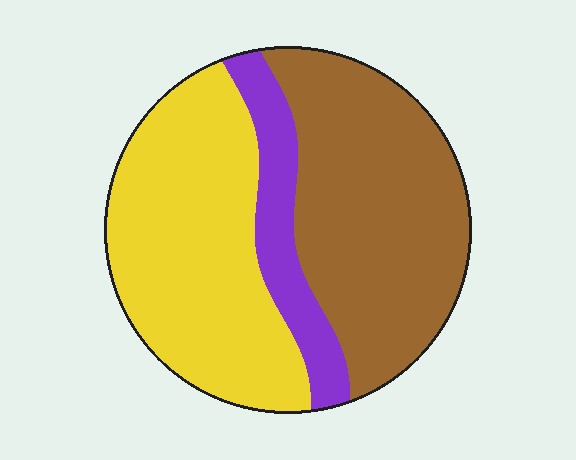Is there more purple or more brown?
Brown.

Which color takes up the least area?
Purple, at roughly 15%.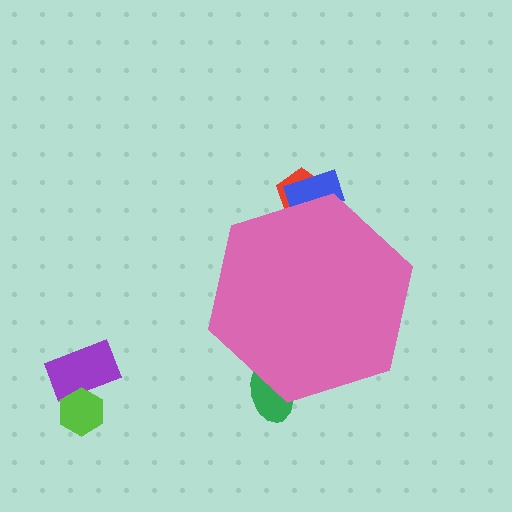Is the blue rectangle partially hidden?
Yes, the blue rectangle is partially hidden behind the pink hexagon.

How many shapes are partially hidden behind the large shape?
3 shapes are partially hidden.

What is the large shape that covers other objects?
A pink hexagon.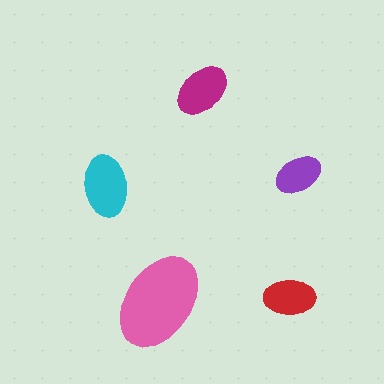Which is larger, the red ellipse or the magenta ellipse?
The magenta one.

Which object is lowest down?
The pink ellipse is bottommost.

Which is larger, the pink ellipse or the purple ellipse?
The pink one.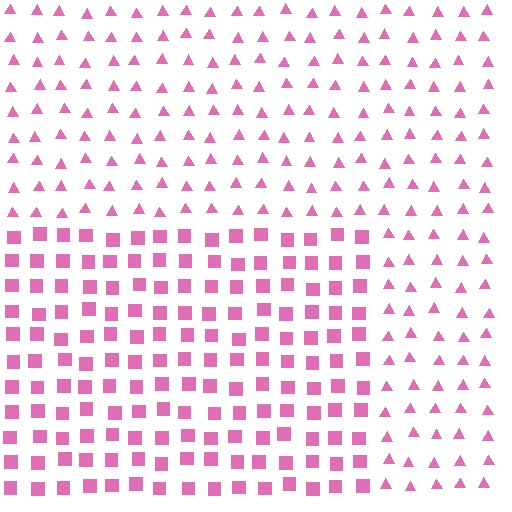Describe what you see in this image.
The image is filled with small pink elements arranged in a uniform grid. A rectangle-shaped region contains squares, while the surrounding area contains triangles. The boundary is defined purely by the change in element shape.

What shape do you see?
I see a rectangle.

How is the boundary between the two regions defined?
The boundary is defined by a change in element shape: squares inside vs. triangles outside. All elements share the same color and spacing.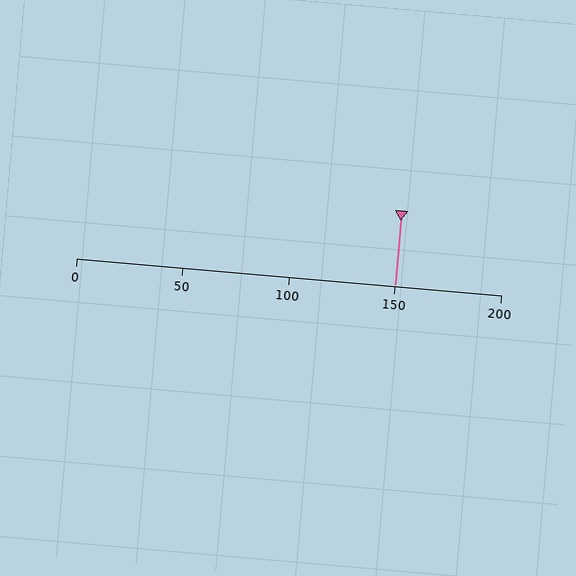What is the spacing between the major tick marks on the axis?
The major ticks are spaced 50 apart.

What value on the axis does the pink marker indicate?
The marker indicates approximately 150.